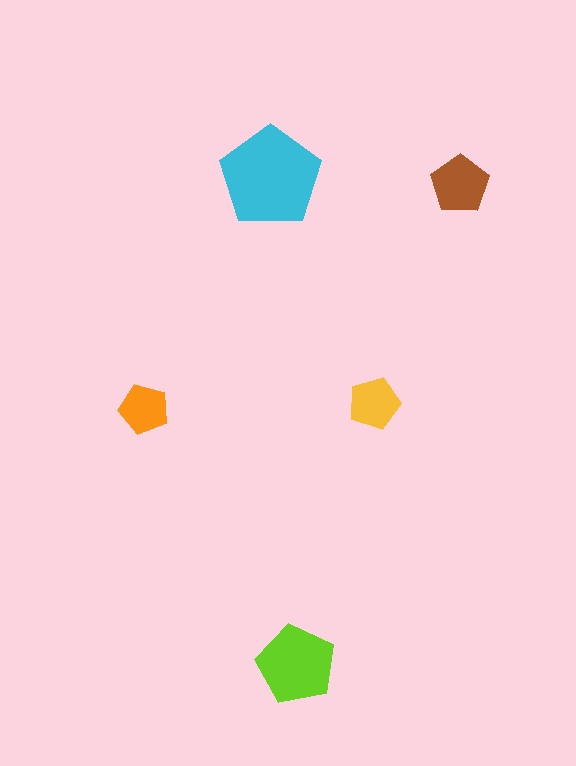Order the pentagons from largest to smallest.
the cyan one, the lime one, the brown one, the yellow one, the orange one.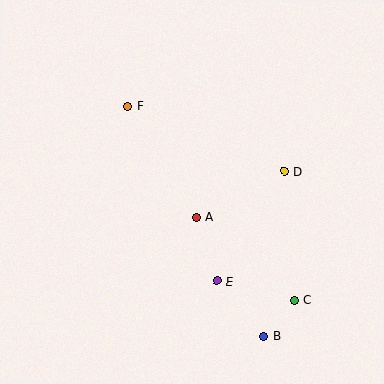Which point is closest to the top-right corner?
Point D is closest to the top-right corner.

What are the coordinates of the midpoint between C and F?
The midpoint between C and F is at (211, 203).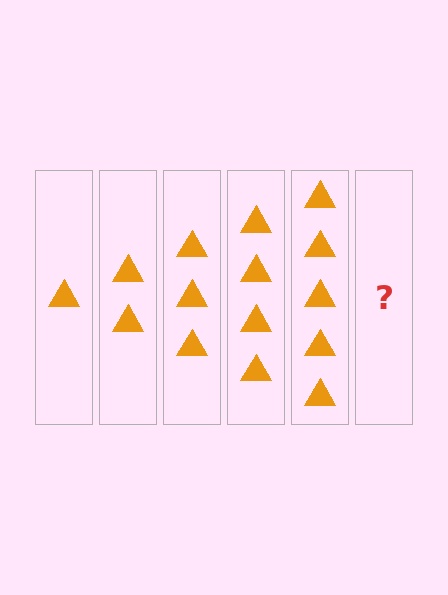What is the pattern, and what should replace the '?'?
The pattern is that each step adds one more triangle. The '?' should be 6 triangles.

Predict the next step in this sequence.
The next step is 6 triangles.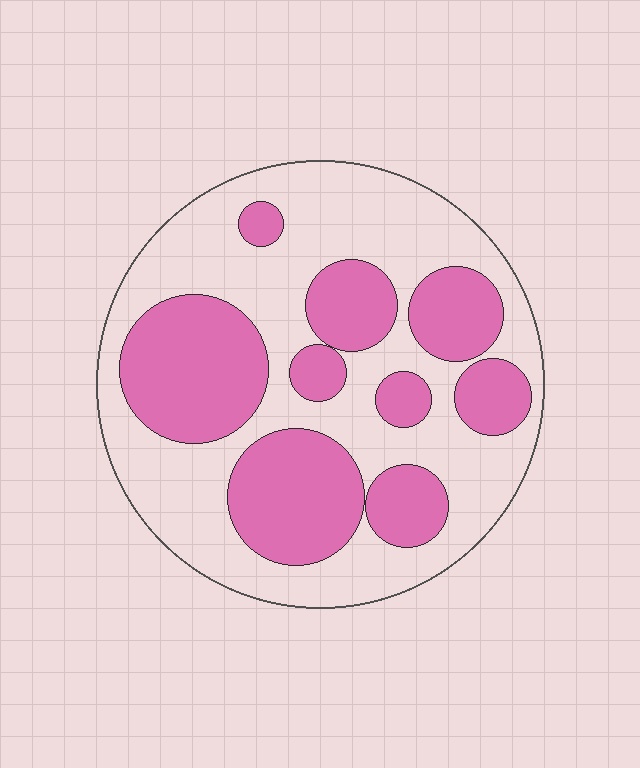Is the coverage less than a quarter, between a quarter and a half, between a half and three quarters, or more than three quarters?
Between a quarter and a half.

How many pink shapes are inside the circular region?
9.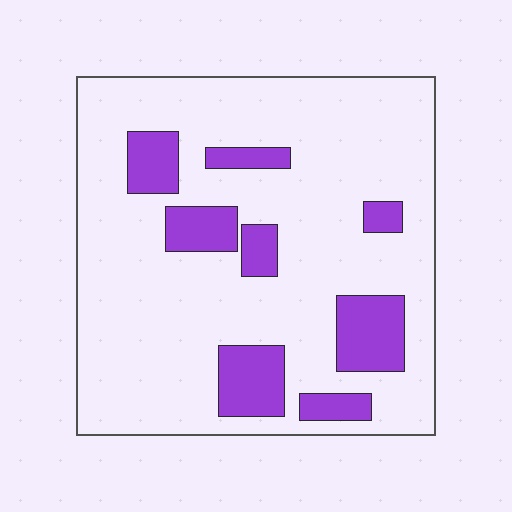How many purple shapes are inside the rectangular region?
8.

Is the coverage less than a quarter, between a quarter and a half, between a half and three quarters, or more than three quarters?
Less than a quarter.